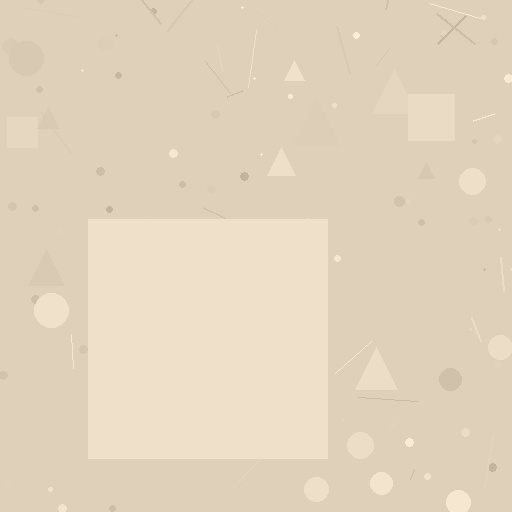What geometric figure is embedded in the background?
A square is embedded in the background.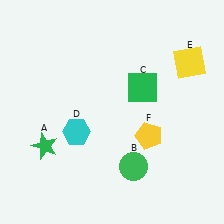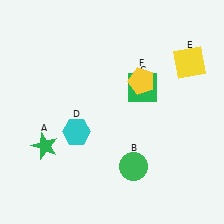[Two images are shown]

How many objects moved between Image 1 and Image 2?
1 object moved between the two images.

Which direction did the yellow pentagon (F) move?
The yellow pentagon (F) moved up.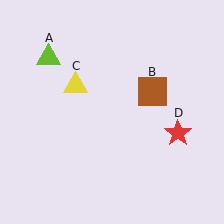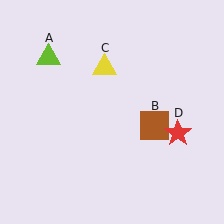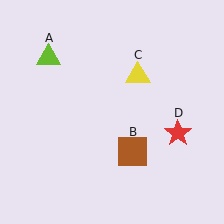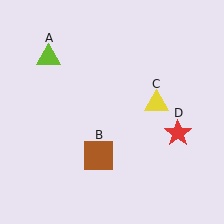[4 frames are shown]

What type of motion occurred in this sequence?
The brown square (object B), yellow triangle (object C) rotated clockwise around the center of the scene.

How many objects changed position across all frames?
2 objects changed position: brown square (object B), yellow triangle (object C).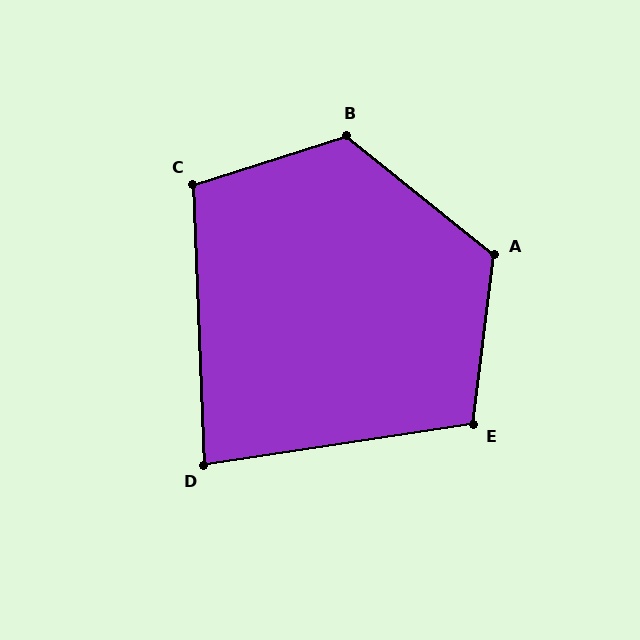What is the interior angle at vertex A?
Approximately 122 degrees (obtuse).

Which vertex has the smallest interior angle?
D, at approximately 84 degrees.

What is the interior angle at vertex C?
Approximately 105 degrees (obtuse).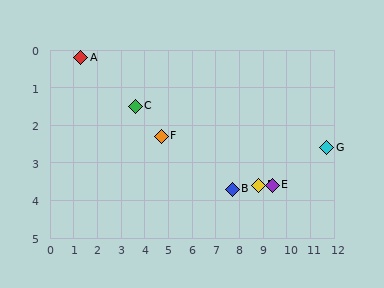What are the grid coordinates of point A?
Point A is at approximately (1.3, 0.2).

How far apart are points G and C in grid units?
Points G and C are about 8.2 grid units apart.